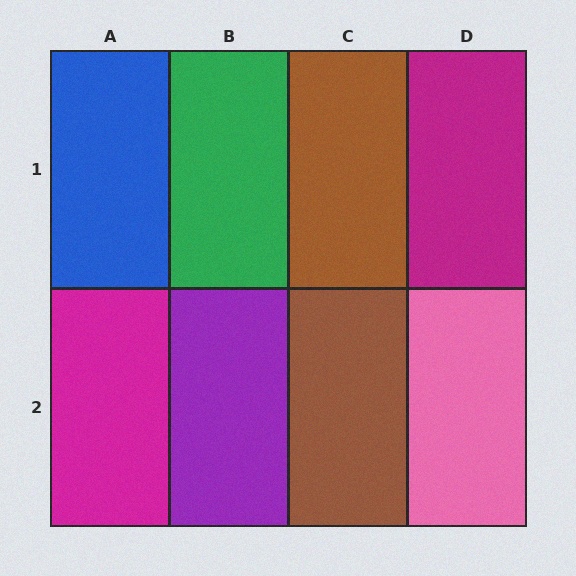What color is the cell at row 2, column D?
Pink.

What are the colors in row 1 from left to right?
Blue, green, brown, magenta.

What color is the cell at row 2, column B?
Purple.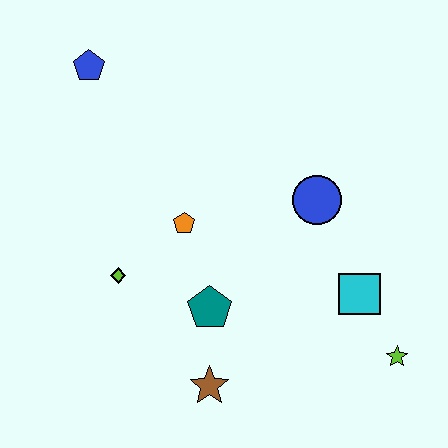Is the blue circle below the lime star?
No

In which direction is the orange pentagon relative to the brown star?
The orange pentagon is above the brown star.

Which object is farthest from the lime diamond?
The lime star is farthest from the lime diamond.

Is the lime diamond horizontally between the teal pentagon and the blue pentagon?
Yes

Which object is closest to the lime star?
The cyan square is closest to the lime star.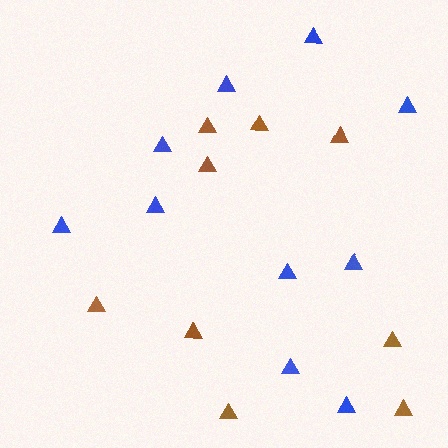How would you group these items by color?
There are 2 groups: one group of blue triangles (10) and one group of brown triangles (9).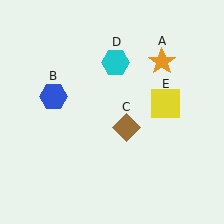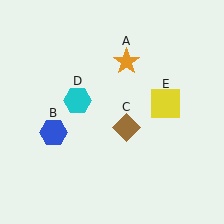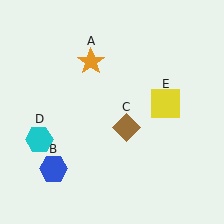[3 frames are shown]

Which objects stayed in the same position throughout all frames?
Brown diamond (object C) and yellow square (object E) remained stationary.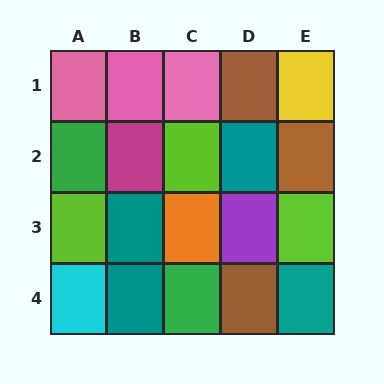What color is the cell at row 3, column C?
Orange.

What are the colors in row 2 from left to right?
Green, magenta, lime, teal, brown.